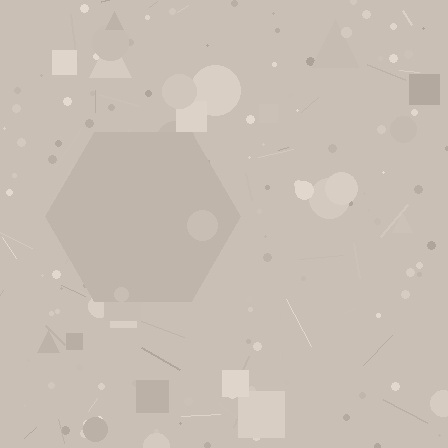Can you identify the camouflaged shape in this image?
The camouflaged shape is a hexagon.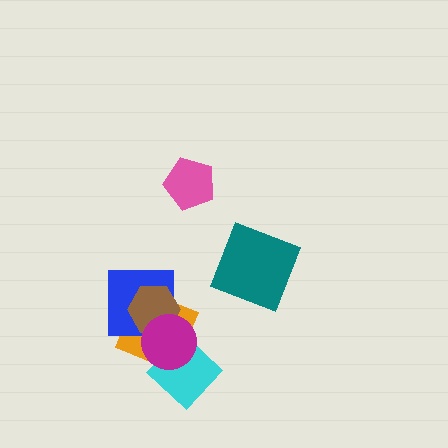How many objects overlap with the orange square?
4 objects overlap with the orange square.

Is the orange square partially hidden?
Yes, it is partially covered by another shape.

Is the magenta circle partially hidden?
No, no other shape covers it.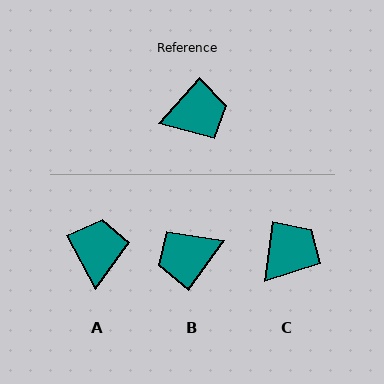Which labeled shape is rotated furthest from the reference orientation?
B, about 174 degrees away.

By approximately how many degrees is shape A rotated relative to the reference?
Approximately 70 degrees counter-clockwise.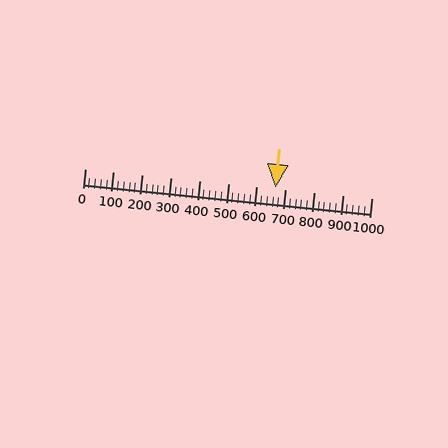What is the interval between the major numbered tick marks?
The major tick marks are spaced 100 units apart.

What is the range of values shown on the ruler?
The ruler shows values from 0 to 1000.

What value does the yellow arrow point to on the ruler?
The yellow arrow points to approximately 664.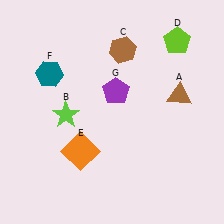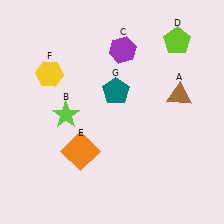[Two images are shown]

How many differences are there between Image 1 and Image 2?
There are 3 differences between the two images.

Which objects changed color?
C changed from brown to purple. F changed from teal to yellow. G changed from purple to teal.